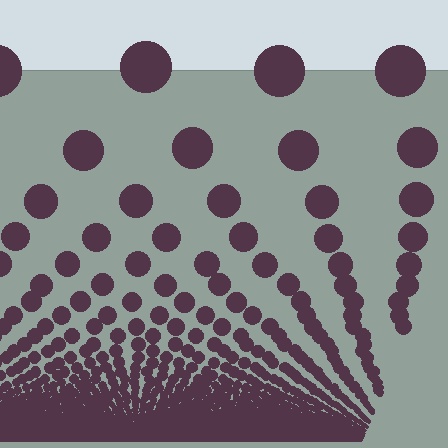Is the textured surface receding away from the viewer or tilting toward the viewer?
The surface appears to tilt toward the viewer. Texture elements get larger and sparser toward the top.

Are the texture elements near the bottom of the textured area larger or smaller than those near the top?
Smaller. The gradient is inverted — elements near the bottom are smaller and denser.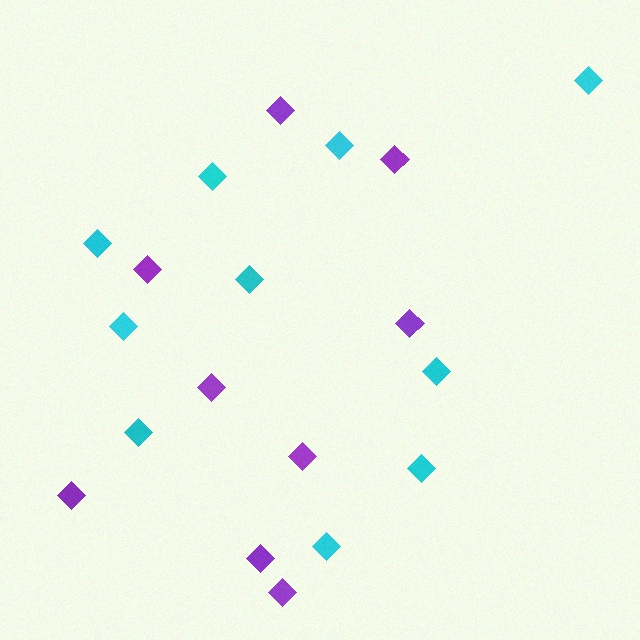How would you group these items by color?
There are 2 groups: one group of cyan diamonds (10) and one group of purple diamonds (9).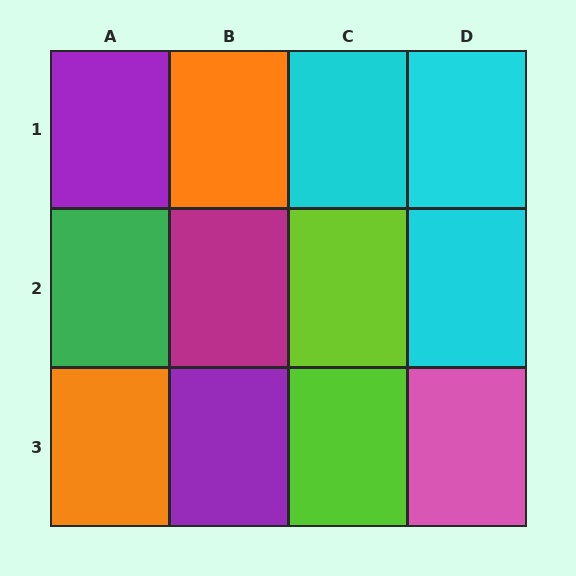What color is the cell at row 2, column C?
Lime.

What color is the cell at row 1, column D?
Cyan.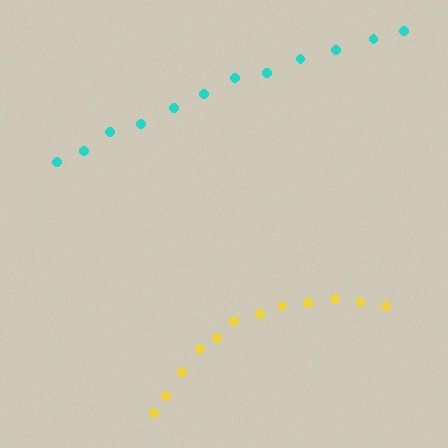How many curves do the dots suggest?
There are 2 distinct paths.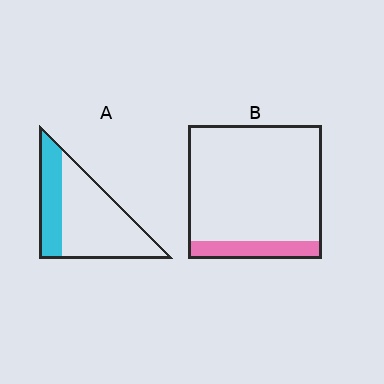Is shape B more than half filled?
No.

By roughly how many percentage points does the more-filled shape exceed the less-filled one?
By roughly 20 percentage points (A over B).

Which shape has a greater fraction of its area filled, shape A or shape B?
Shape A.